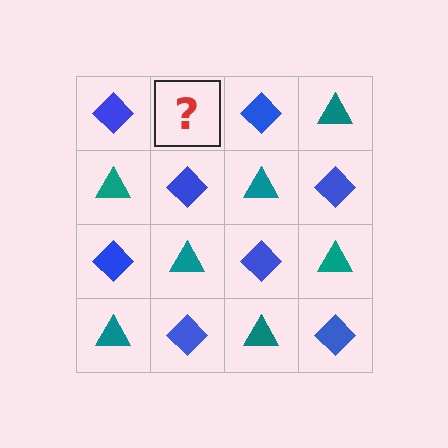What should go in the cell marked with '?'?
The missing cell should contain a teal triangle.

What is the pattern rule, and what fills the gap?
The rule is that it alternates blue diamond and teal triangle in a checkerboard pattern. The gap should be filled with a teal triangle.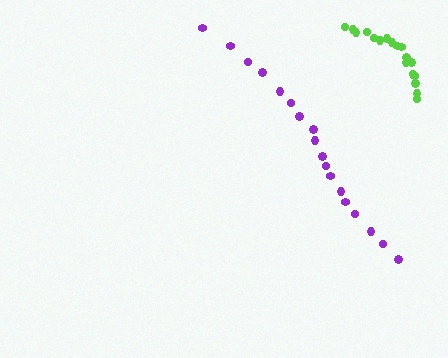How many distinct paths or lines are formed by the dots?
There are 2 distinct paths.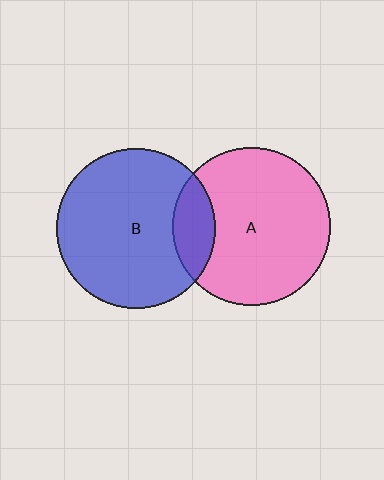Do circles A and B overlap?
Yes.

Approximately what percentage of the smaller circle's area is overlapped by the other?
Approximately 15%.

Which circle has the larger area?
Circle B (blue).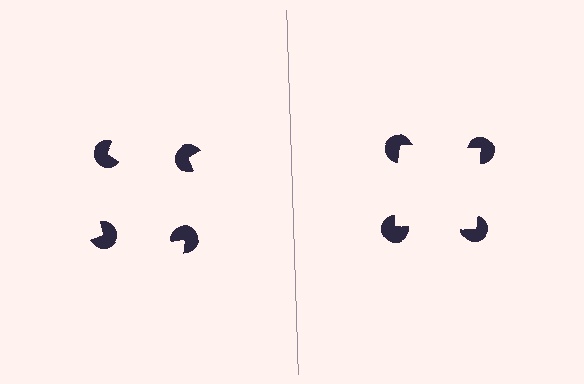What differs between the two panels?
The pac-man discs are positioned identically on both sides; only the wedge orientations differ. On the right they align to a square; on the left they are misaligned.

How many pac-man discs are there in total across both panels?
8 — 4 on each side.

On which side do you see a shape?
An illusory square appears on the right side. On the left side the wedge cuts are rotated, so no coherent shape forms.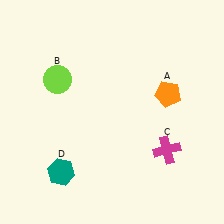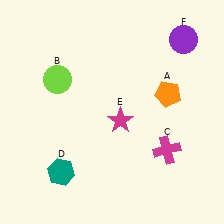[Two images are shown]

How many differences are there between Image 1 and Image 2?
There are 2 differences between the two images.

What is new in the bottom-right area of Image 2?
A magenta star (E) was added in the bottom-right area of Image 2.